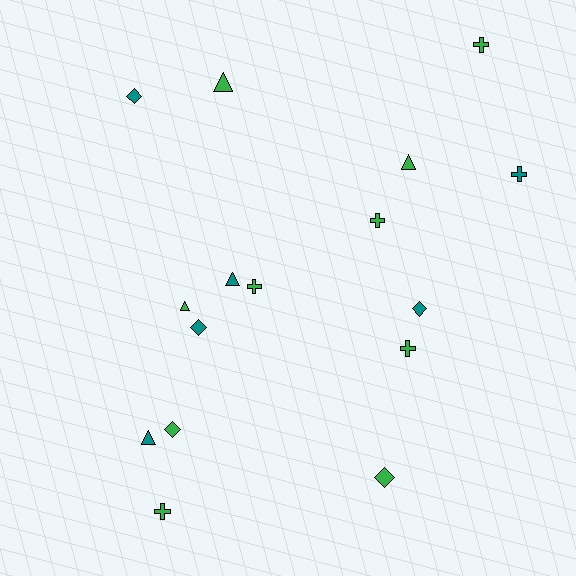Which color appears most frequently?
Green, with 10 objects.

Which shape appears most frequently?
Cross, with 6 objects.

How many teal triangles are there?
There are 2 teal triangles.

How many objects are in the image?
There are 16 objects.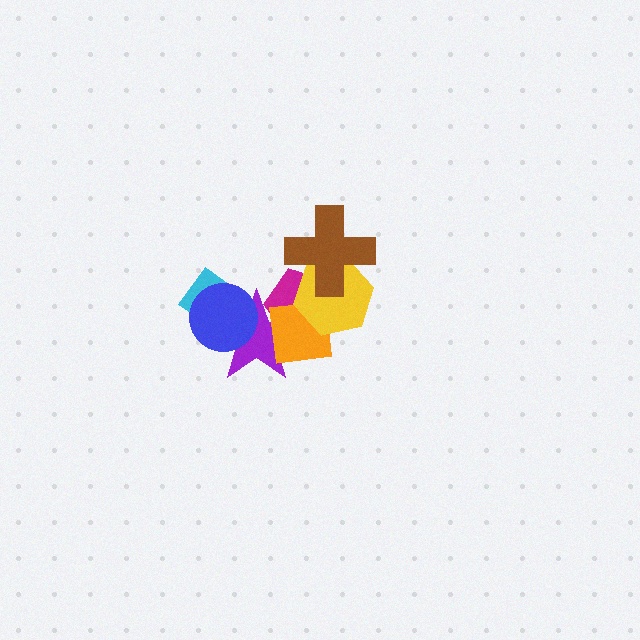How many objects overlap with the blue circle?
2 objects overlap with the blue circle.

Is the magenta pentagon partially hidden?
Yes, it is partially covered by another shape.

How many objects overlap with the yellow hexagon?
3 objects overlap with the yellow hexagon.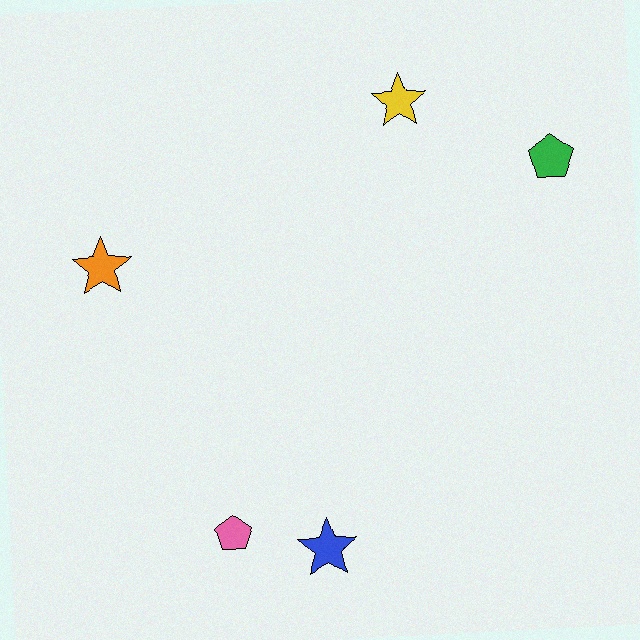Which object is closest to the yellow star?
The green pentagon is closest to the yellow star.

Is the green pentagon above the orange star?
Yes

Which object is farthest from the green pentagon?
The pink pentagon is farthest from the green pentagon.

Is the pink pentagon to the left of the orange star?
No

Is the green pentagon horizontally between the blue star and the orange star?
No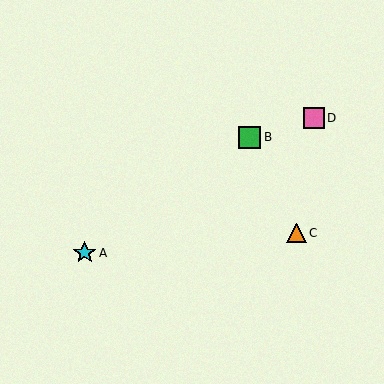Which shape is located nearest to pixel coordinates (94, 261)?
The cyan star (labeled A) at (85, 253) is nearest to that location.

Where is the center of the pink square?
The center of the pink square is at (314, 118).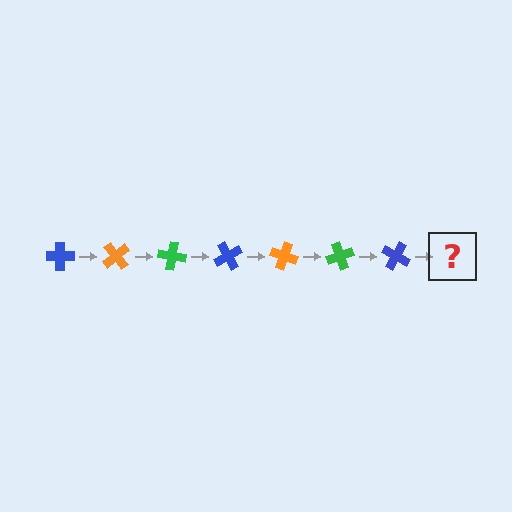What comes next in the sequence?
The next element should be an orange cross, rotated 350 degrees from the start.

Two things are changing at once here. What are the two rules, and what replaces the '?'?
The two rules are that it rotates 50 degrees each step and the color cycles through blue, orange, and green. The '?' should be an orange cross, rotated 350 degrees from the start.